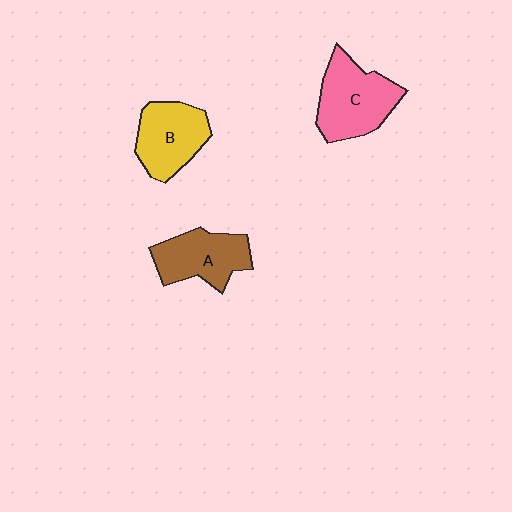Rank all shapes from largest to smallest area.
From largest to smallest: C (pink), B (yellow), A (brown).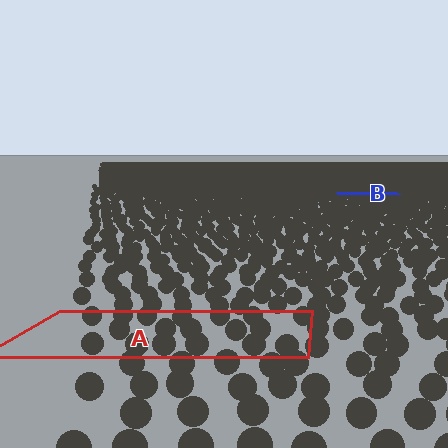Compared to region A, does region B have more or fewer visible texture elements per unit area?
Region B has more texture elements per unit area — they are packed more densely because it is farther away.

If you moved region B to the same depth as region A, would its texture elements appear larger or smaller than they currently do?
They would appear larger. At a closer depth, the same texture elements are projected at a bigger on-screen size.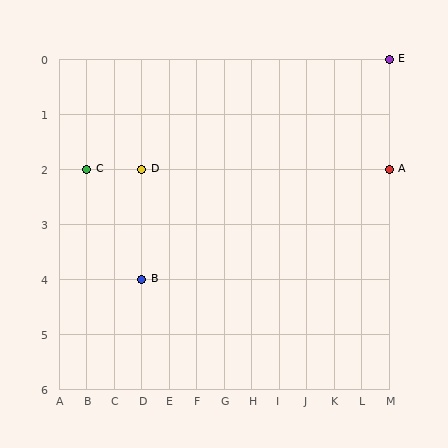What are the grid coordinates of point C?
Point C is at grid coordinates (B, 2).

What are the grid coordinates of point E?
Point E is at grid coordinates (M, 0).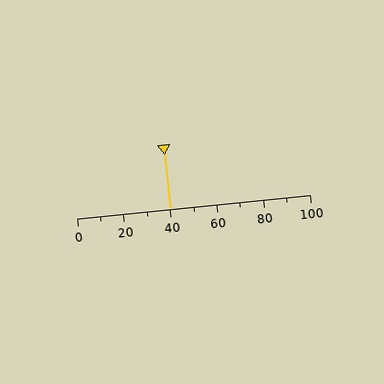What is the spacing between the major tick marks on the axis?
The major ticks are spaced 20 apart.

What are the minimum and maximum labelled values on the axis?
The axis runs from 0 to 100.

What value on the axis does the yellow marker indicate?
The marker indicates approximately 40.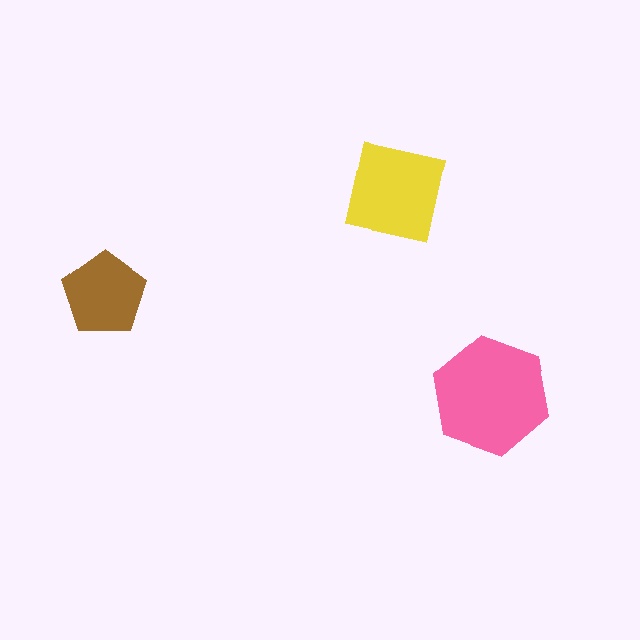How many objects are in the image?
There are 3 objects in the image.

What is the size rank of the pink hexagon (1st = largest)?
1st.